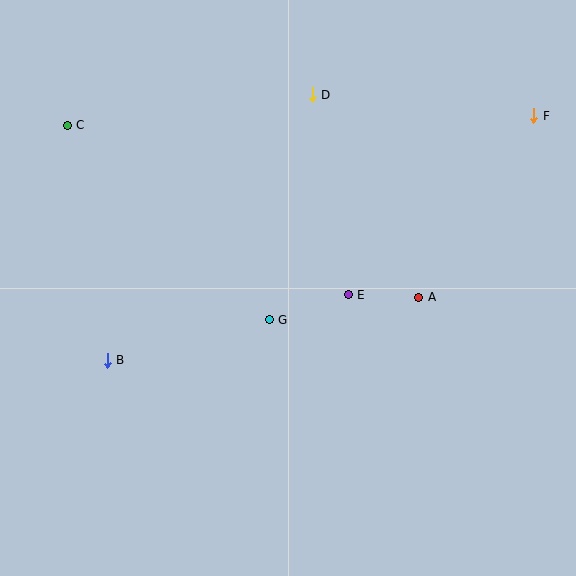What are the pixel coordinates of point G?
Point G is at (269, 320).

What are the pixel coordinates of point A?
Point A is at (419, 297).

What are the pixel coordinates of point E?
Point E is at (348, 295).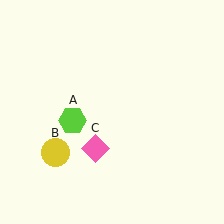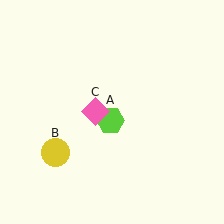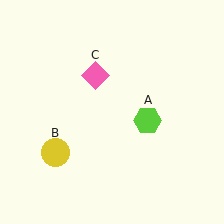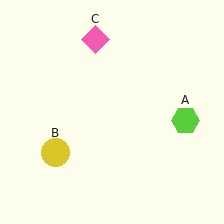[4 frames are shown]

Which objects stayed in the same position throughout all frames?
Yellow circle (object B) remained stationary.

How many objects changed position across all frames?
2 objects changed position: lime hexagon (object A), pink diamond (object C).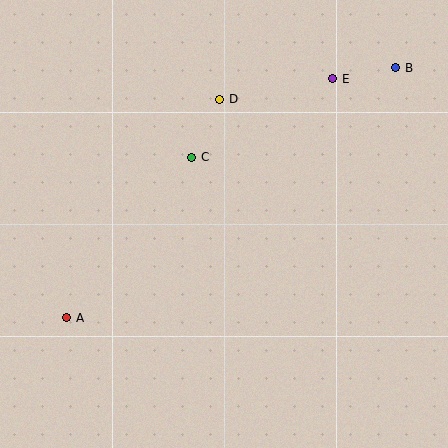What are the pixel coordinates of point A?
Point A is at (67, 318).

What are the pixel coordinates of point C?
Point C is at (192, 157).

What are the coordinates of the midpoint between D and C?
The midpoint between D and C is at (206, 128).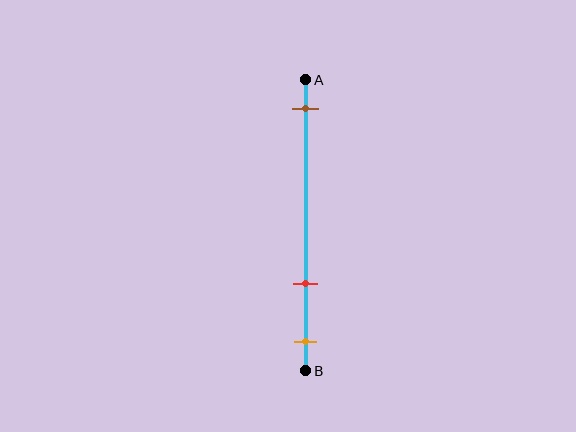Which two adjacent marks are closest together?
The red and orange marks are the closest adjacent pair.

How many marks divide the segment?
There are 3 marks dividing the segment.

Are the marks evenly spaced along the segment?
No, the marks are not evenly spaced.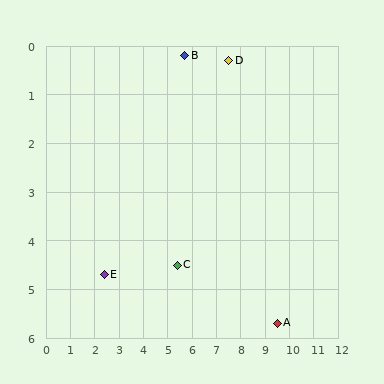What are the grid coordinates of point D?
Point D is at approximately (7.5, 0.3).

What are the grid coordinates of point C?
Point C is at approximately (5.4, 4.5).